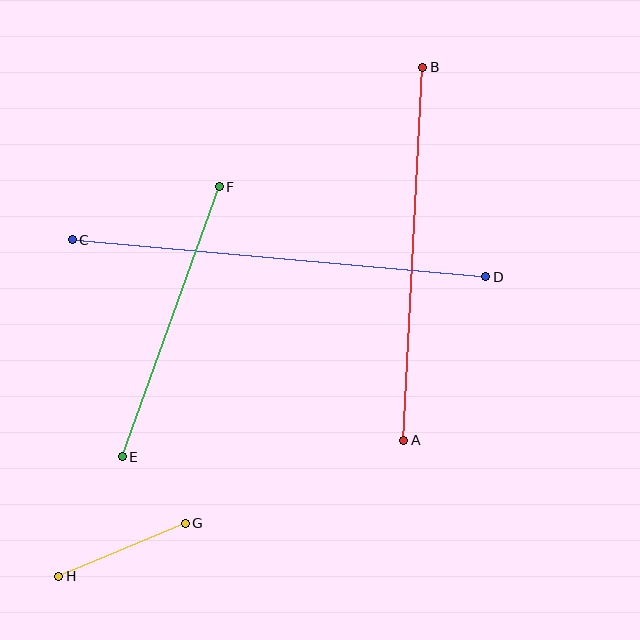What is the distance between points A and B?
The distance is approximately 373 pixels.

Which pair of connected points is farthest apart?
Points C and D are farthest apart.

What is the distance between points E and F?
The distance is approximately 287 pixels.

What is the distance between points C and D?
The distance is approximately 415 pixels.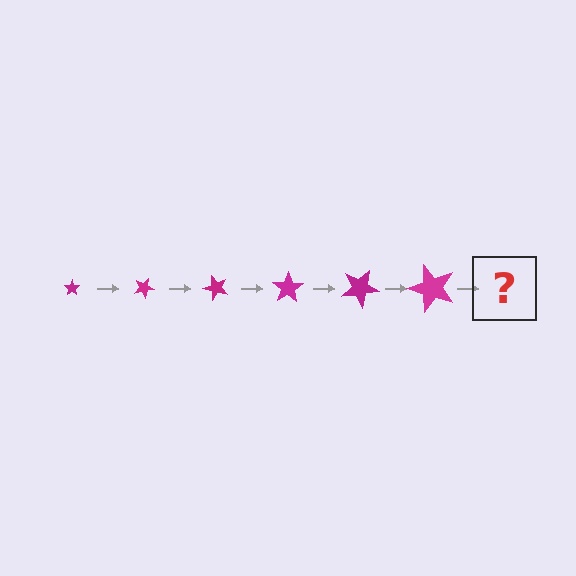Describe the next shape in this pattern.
It should be a star, larger than the previous one and rotated 150 degrees from the start.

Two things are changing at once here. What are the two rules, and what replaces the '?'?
The two rules are that the star grows larger each step and it rotates 25 degrees each step. The '?' should be a star, larger than the previous one and rotated 150 degrees from the start.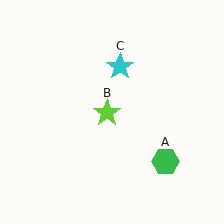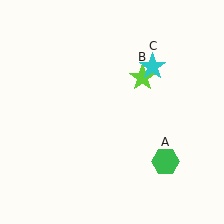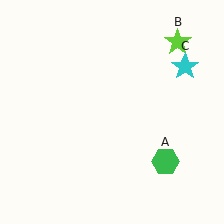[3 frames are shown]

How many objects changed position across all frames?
2 objects changed position: lime star (object B), cyan star (object C).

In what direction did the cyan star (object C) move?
The cyan star (object C) moved right.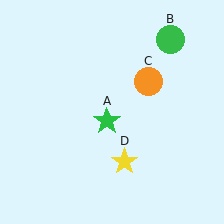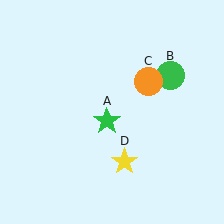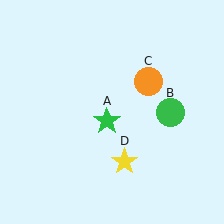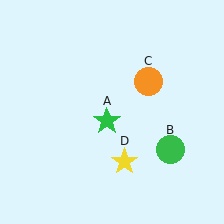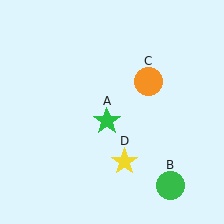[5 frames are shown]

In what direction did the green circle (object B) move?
The green circle (object B) moved down.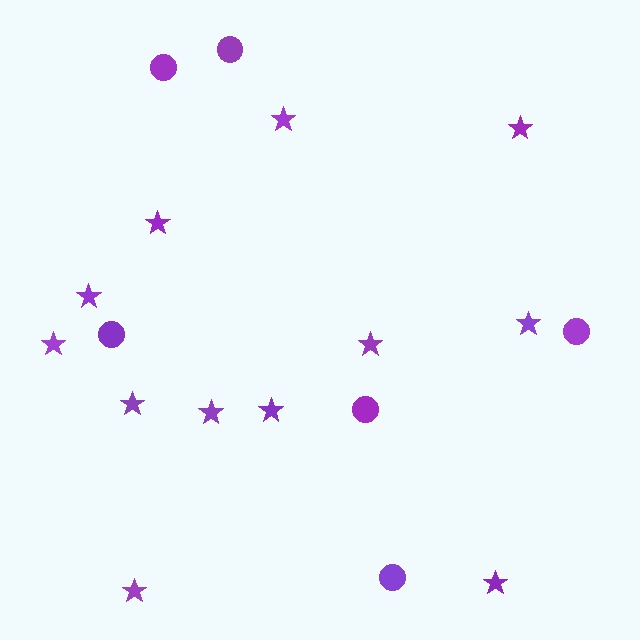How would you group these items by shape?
There are 2 groups: one group of circles (6) and one group of stars (12).